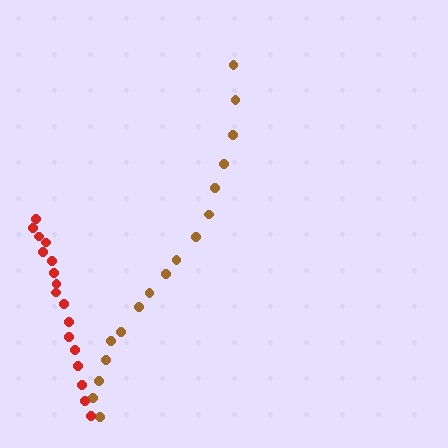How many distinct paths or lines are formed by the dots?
There are 2 distinct paths.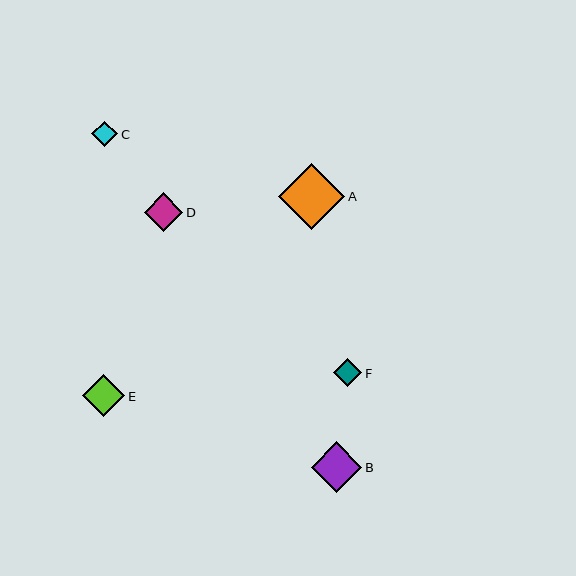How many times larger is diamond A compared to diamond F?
Diamond A is approximately 2.3 times the size of diamond F.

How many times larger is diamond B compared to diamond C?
Diamond B is approximately 2.0 times the size of diamond C.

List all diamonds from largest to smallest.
From largest to smallest: A, B, E, D, F, C.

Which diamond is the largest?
Diamond A is the largest with a size of approximately 66 pixels.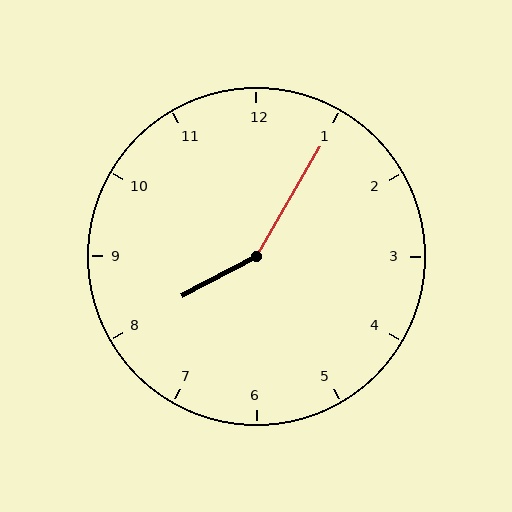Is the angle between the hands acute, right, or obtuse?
It is obtuse.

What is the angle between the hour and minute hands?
Approximately 148 degrees.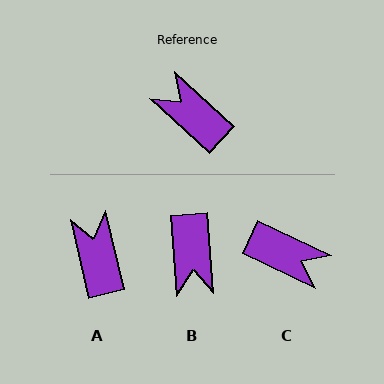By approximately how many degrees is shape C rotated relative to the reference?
Approximately 162 degrees clockwise.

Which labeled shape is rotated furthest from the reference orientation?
C, about 162 degrees away.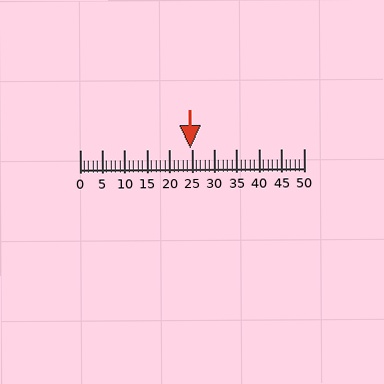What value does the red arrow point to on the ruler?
The red arrow points to approximately 25.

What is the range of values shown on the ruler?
The ruler shows values from 0 to 50.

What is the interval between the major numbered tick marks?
The major tick marks are spaced 5 units apart.